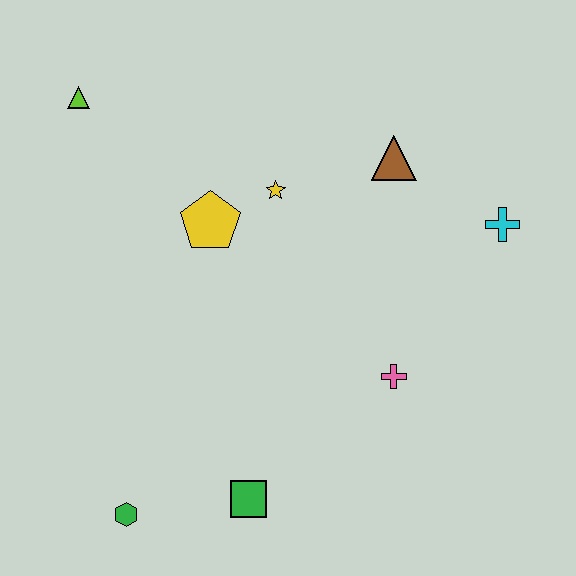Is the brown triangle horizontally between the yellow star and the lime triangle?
No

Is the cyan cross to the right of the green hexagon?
Yes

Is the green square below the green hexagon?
No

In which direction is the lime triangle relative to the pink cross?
The lime triangle is to the left of the pink cross.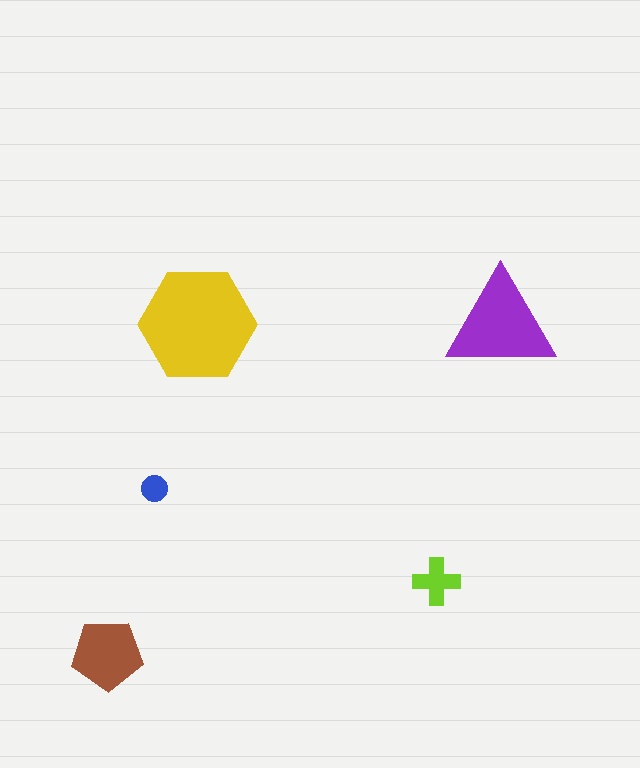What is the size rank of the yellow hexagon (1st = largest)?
1st.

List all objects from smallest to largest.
The blue circle, the lime cross, the brown pentagon, the purple triangle, the yellow hexagon.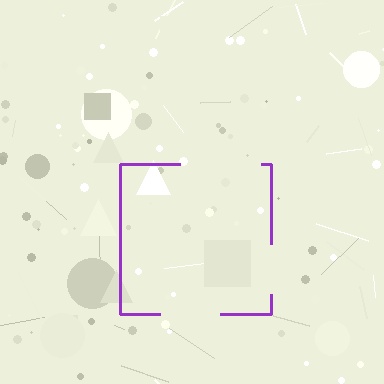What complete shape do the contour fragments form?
The contour fragments form a square.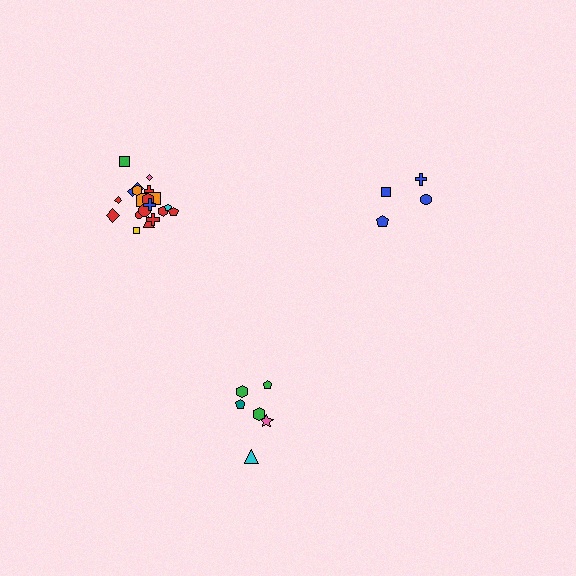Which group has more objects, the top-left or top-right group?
The top-left group.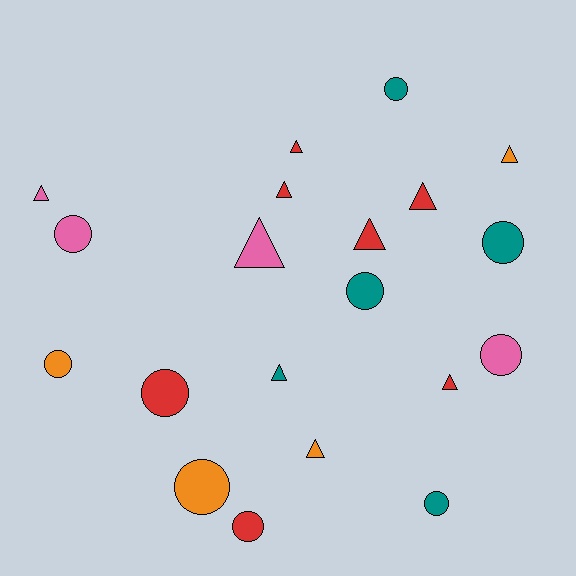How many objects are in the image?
There are 20 objects.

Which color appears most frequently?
Red, with 7 objects.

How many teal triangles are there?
There is 1 teal triangle.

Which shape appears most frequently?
Circle, with 10 objects.